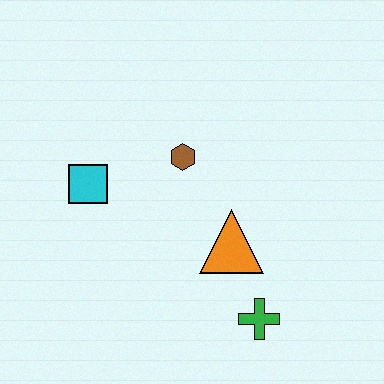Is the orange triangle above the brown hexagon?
No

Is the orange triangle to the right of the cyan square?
Yes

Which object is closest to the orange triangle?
The green cross is closest to the orange triangle.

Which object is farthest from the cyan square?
The green cross is farthest from the cyan square.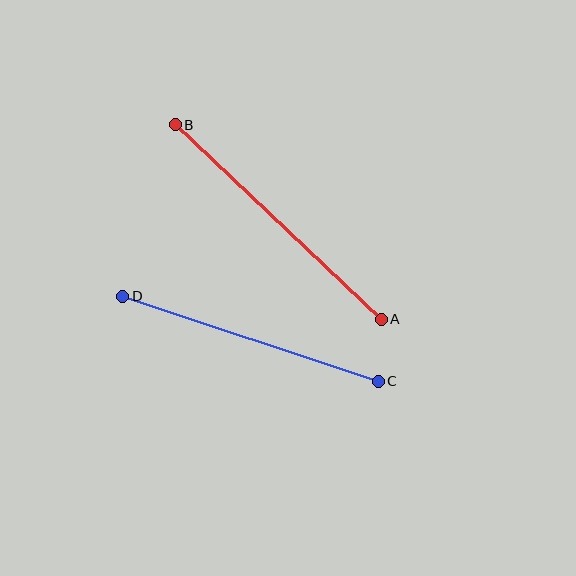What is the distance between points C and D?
The distance is approximately 269 pixels.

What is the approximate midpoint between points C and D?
The midpoint is at approximately (251, 339) pixels.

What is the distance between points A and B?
The distance is approximately 283 pixels.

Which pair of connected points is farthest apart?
Points A and B are farthest apart.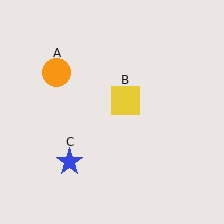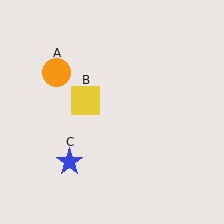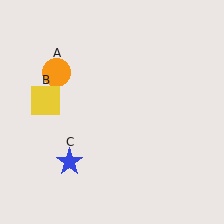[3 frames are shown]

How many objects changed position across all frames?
1 object changed position: yellow square (object B).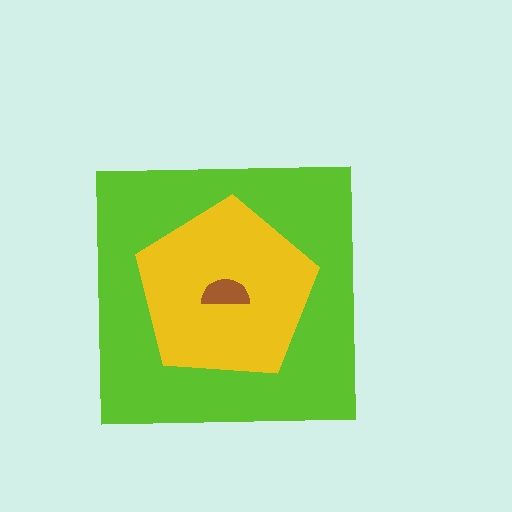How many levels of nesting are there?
3.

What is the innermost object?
The brown semicircle.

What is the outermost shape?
The lime square.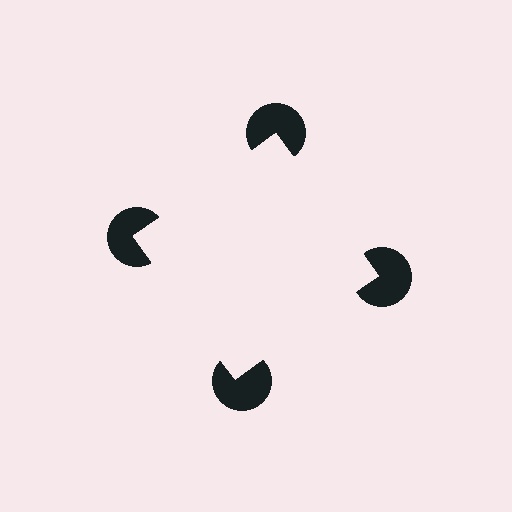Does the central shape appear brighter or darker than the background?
It typically appears slightly brighter than the background, even though no actual brightness change is drawn.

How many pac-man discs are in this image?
There are 4 — one at each vertex of the illusory square.